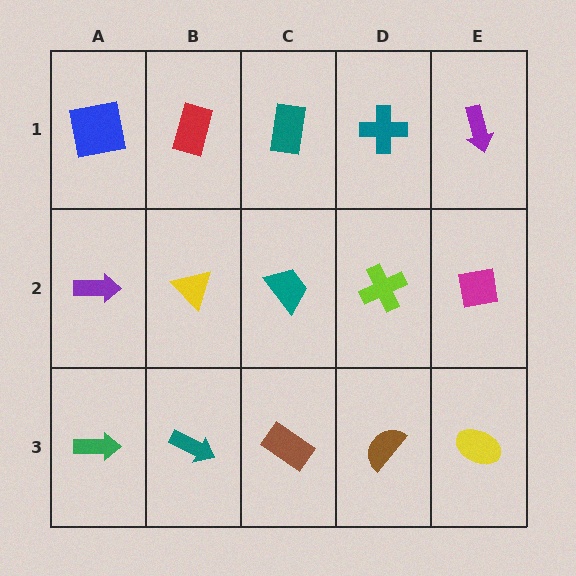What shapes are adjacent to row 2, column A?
A blue square (row 1, column A), a green arrow (row 3, column A), a yellow triangle (row 2, column B).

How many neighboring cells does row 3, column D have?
3.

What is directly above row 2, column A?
A blue square.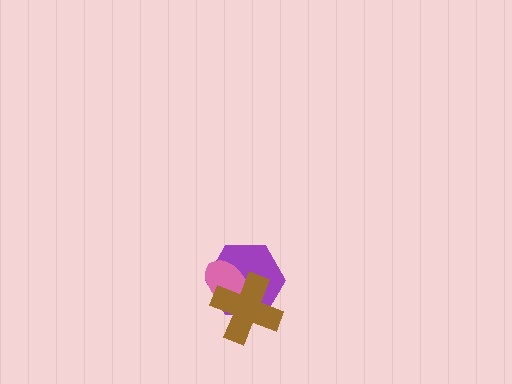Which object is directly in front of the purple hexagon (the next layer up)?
The pink ellipse is directly in front of the purple hexagon.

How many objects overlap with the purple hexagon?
2 objects overlap with the purple hexagon.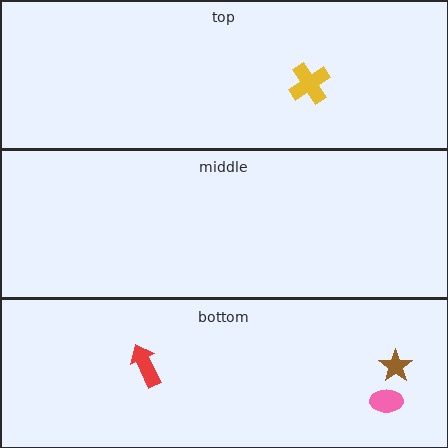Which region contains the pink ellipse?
The bottom region.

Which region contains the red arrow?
The bottom region.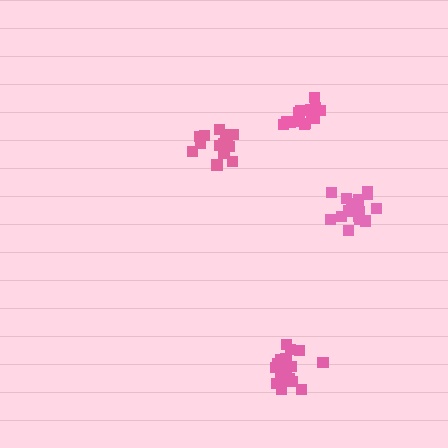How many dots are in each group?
Group 1: 16 dots, Group 2: 20 dots, Group 3: 16 dots, Group 4: 16 dots (68 total).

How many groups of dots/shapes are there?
There are 4 groups.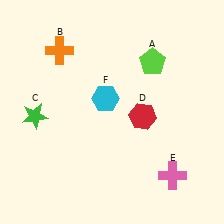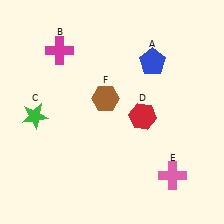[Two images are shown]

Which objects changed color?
A changed from lime to blue. B changed from orange to magenta. F changed from cyan to brown.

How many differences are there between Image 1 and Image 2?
There are 3 differences between the two images.